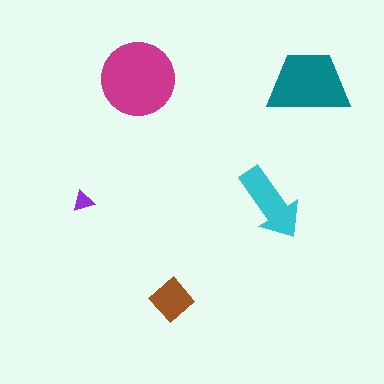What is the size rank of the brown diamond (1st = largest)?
4th.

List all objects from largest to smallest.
The magenta circle, the teal trapezoid, the cyan arrow, the brown diamond, the purple triangle.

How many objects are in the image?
There are 5 objects in the image.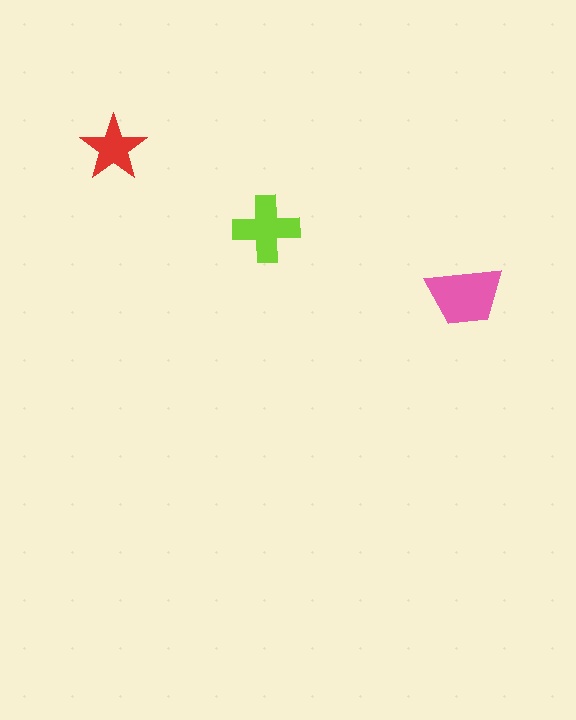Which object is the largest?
The pink trapezoid.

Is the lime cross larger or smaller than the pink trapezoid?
Smaller.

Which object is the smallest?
The red star.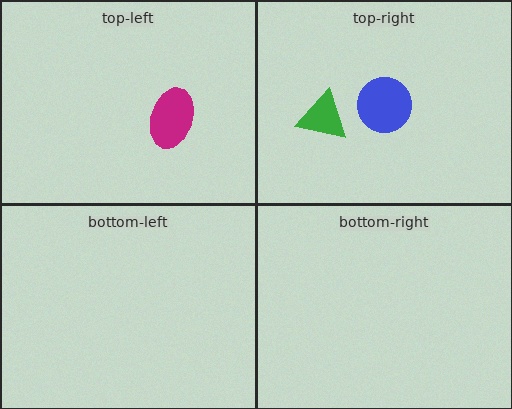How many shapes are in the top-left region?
1.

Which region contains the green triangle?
The top-right region.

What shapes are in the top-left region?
The magenta ellipse.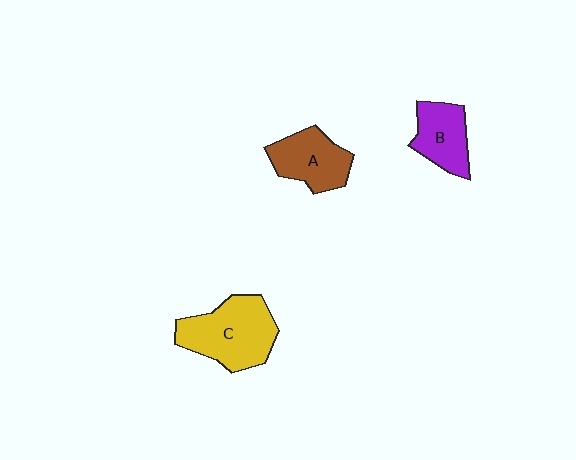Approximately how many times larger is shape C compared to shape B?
Approximately 1.6 times.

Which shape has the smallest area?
Shape B (purple).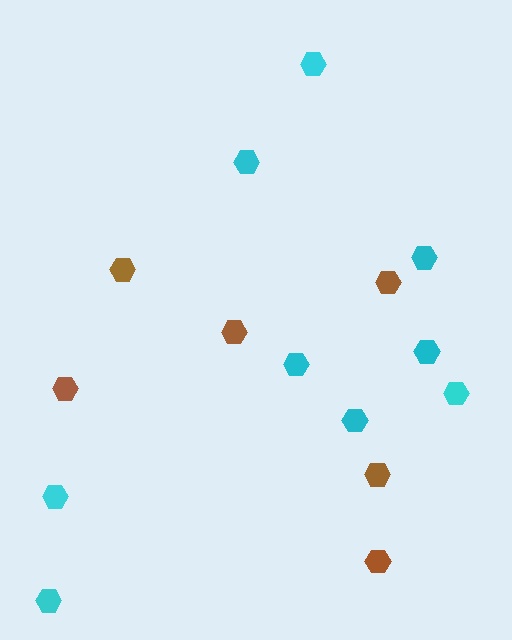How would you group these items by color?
There are 2 groups: one group of cyan hexagons (9) and one group of brown hexagons (6).